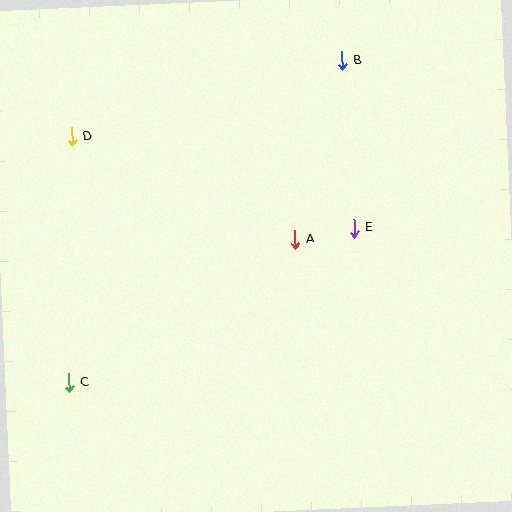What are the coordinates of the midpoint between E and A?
The midpoint between E and A is at (324, 234).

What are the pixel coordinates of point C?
Point C is at (69, 382).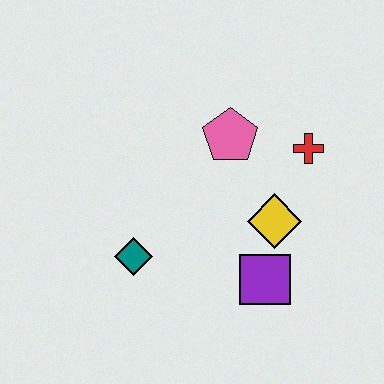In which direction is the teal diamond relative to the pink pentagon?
The teal diamond is below the pink pentagon.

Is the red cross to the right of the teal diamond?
Yes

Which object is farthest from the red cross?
The teal diamond is farthest from the red cross.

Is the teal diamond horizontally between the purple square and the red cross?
No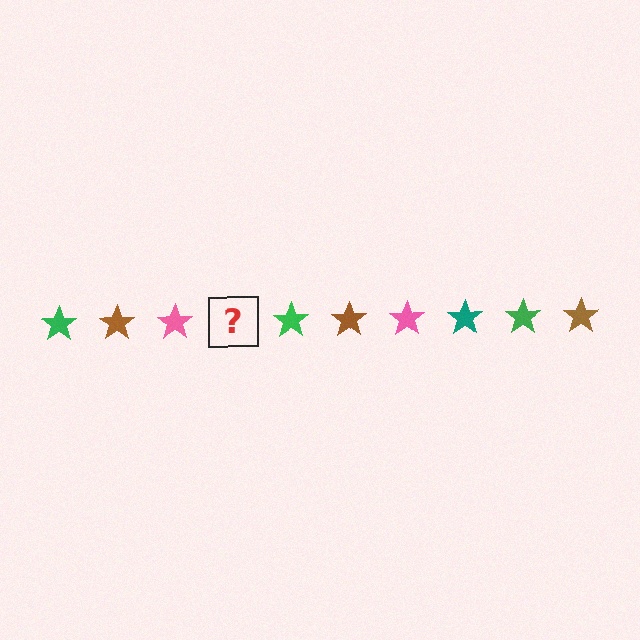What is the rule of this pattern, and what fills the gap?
The rule is that the pattern cycles through green, brown, pink, teal stars. The gap should be filled with a teal star.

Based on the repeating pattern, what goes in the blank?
The blank should be a teal star.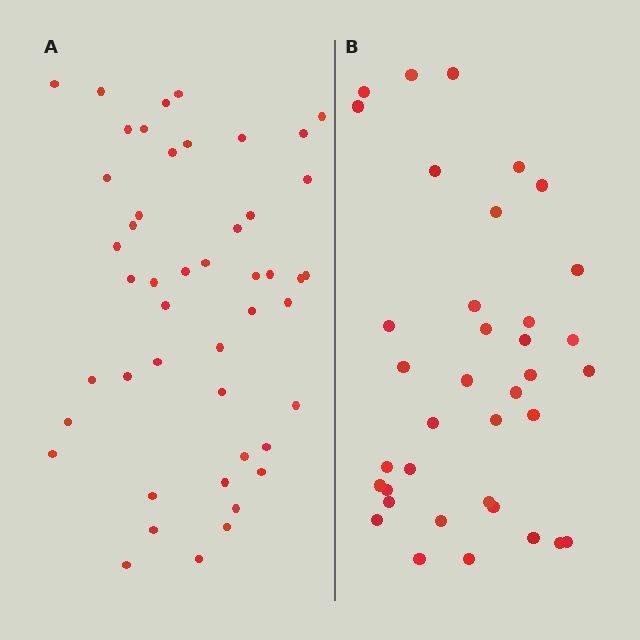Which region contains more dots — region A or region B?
Region A (the left region) has more dots.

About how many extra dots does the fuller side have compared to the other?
Region A has roughly 10 or so more dots than region B.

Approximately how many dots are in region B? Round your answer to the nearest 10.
About 40 dots. (The exact count is 37, which rounds to 40.)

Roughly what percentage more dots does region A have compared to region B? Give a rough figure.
About 25% more.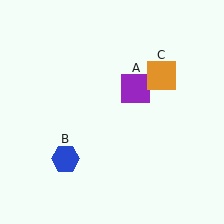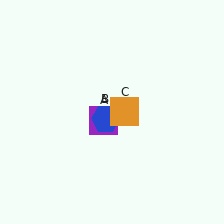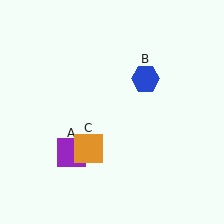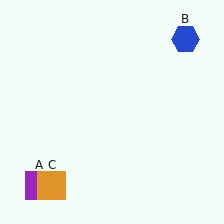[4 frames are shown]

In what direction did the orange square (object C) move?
The orange square (object C) moved down and to the left.